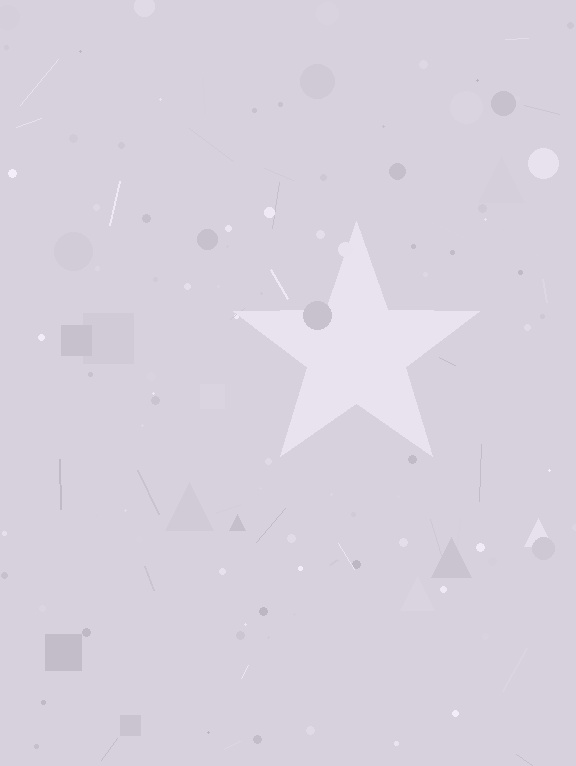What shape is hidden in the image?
A star is hidden in the image.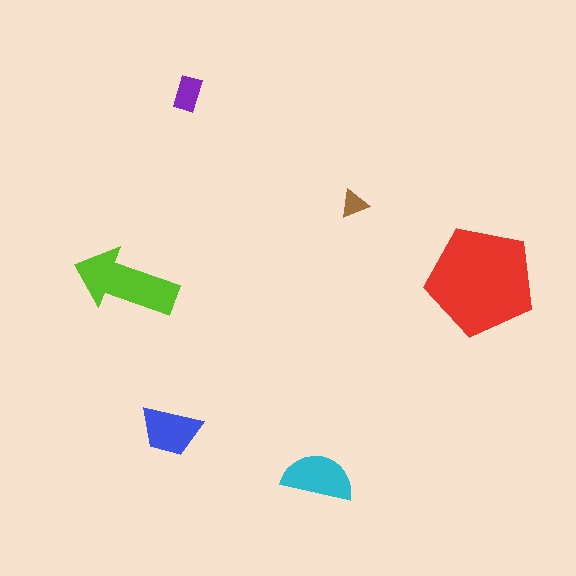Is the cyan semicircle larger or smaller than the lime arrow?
Smaller.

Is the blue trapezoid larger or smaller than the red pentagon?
Smaller.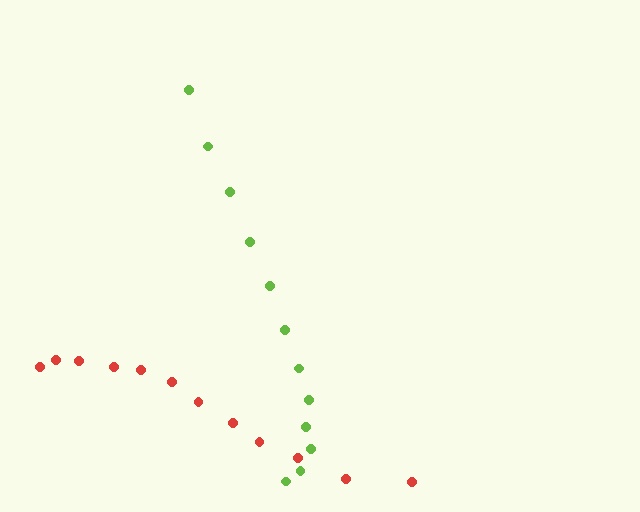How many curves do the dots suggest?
There are 2 distinct paths.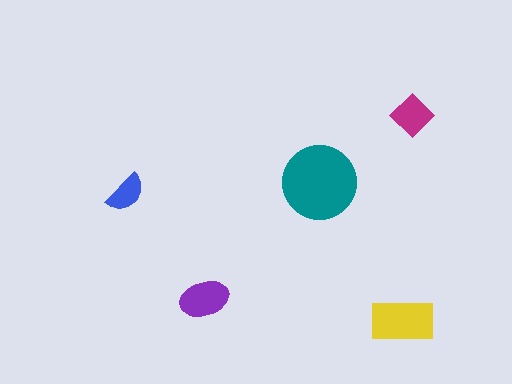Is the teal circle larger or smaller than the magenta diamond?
Larger.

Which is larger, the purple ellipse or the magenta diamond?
The purple ellipse.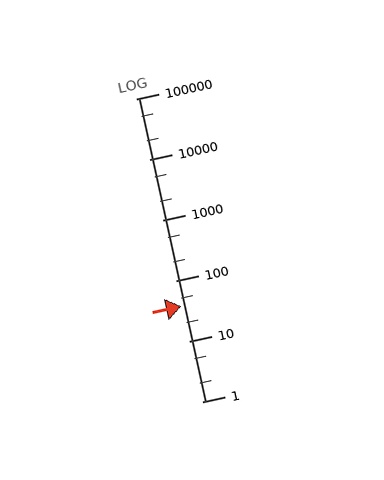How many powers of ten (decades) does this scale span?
The scale spans 5 decades, from 1 to 100000.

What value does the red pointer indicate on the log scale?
The pointer indicates approximately 37.